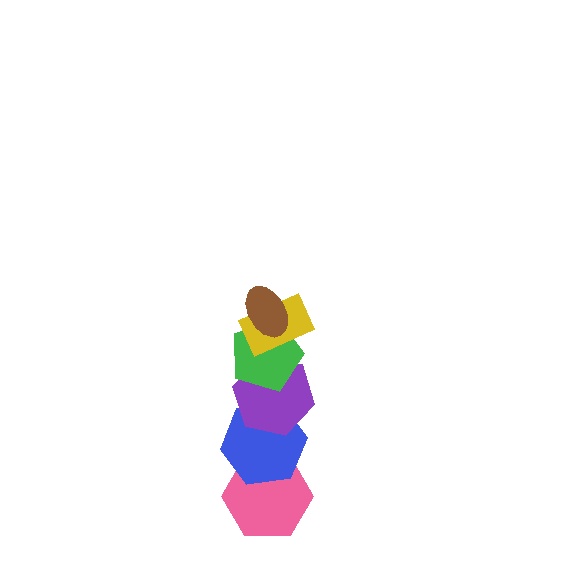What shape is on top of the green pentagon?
The yellow rectangle is on top of the green pentagon.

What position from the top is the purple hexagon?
The purple hexagon is 4th from the top.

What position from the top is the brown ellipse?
The brown ellipse is 1st from the top.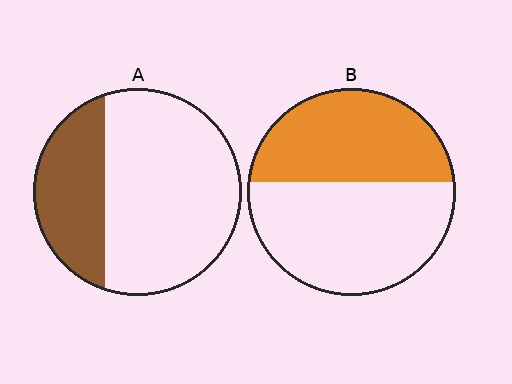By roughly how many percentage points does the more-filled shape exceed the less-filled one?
By roughly 15 percentage points (B over A).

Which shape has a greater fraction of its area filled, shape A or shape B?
Shape B.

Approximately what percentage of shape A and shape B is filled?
A is approximately 30% and B is approximately 45%.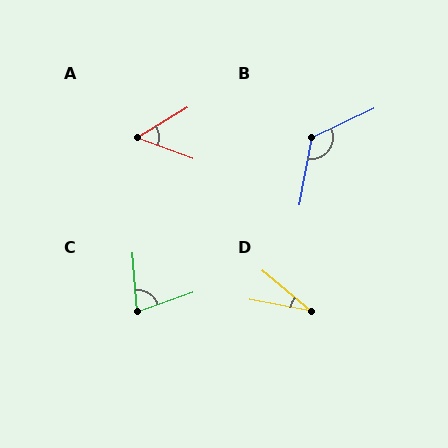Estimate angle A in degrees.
Approximately 52 degrees.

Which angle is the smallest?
D, at approximately 29 degrees.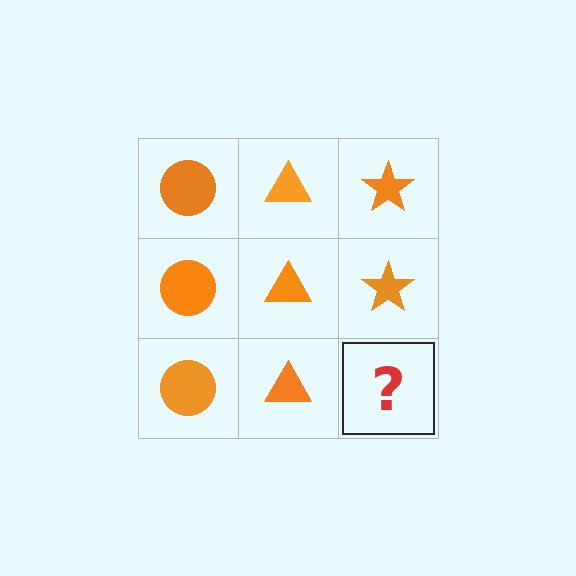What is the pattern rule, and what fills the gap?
The rule is that each column has a consistent shape. The gap should be filled with an orange star.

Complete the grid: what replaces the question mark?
The question mark should be replaced with an orange star.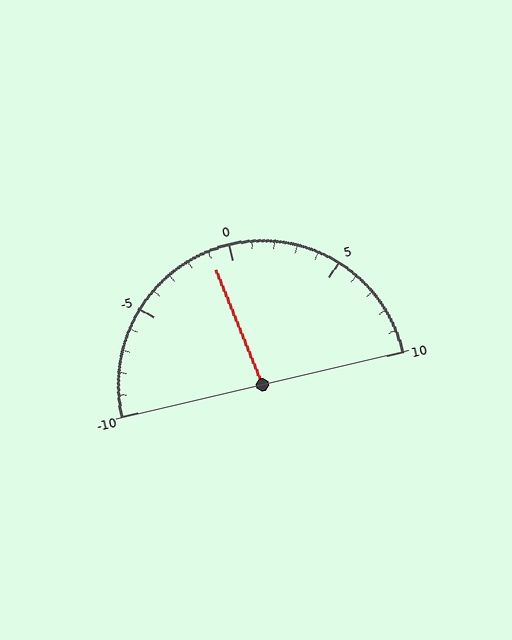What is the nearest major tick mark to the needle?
The nearest major tick mark is 0.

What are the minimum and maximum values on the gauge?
The gauge ranges from -10 to 10.